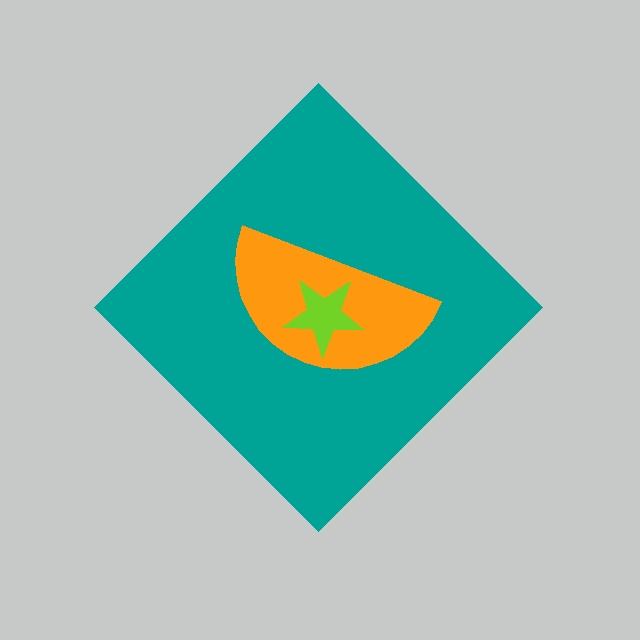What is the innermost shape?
The lime star.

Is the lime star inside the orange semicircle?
Yes.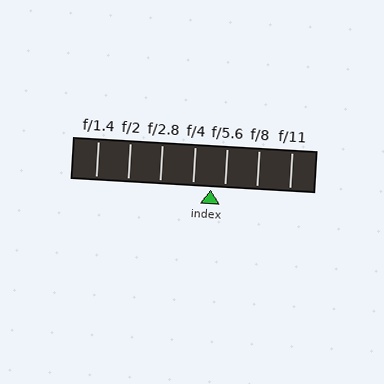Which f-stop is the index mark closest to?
The index mark is closest to f/5.6.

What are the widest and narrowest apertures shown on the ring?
The widest aperture shown is f/1.4 and the narrowest is f/11.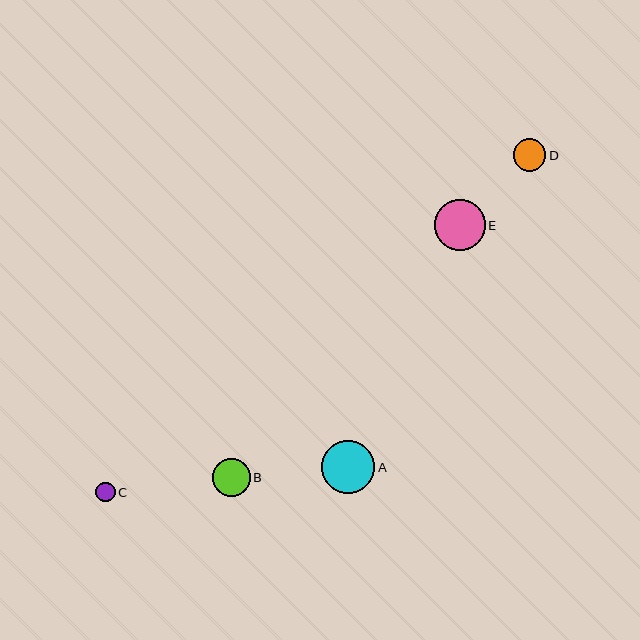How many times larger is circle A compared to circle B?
Circle A is approximately 1.4 times the size of circle B.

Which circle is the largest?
Circle A is the largest with a size of approximately 53 pixels.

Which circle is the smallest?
Circle C is the smallest with a size of approximately 19 pixels.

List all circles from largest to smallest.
From largest to smallest: A, E, B, D, C.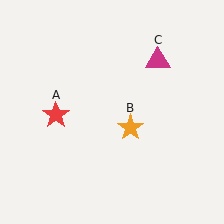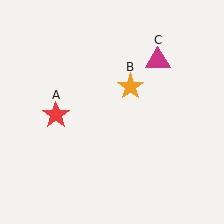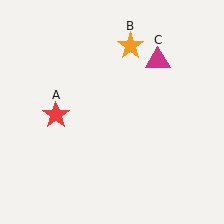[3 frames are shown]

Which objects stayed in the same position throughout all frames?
Red star (object A) and magenta triangle (object C) remained stationary.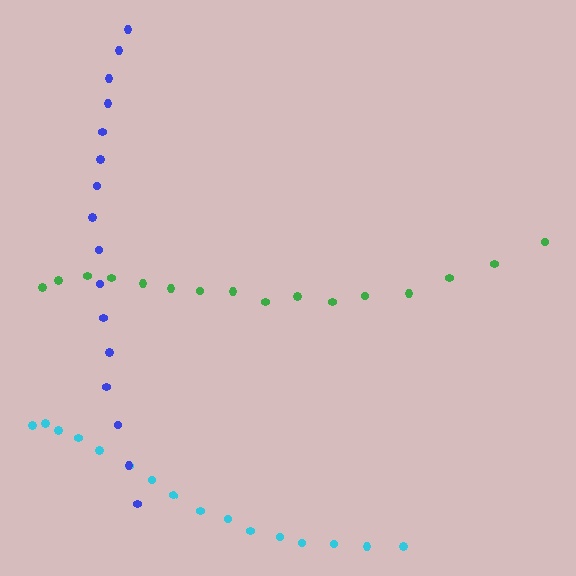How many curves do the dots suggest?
There are 3 distinct paths.